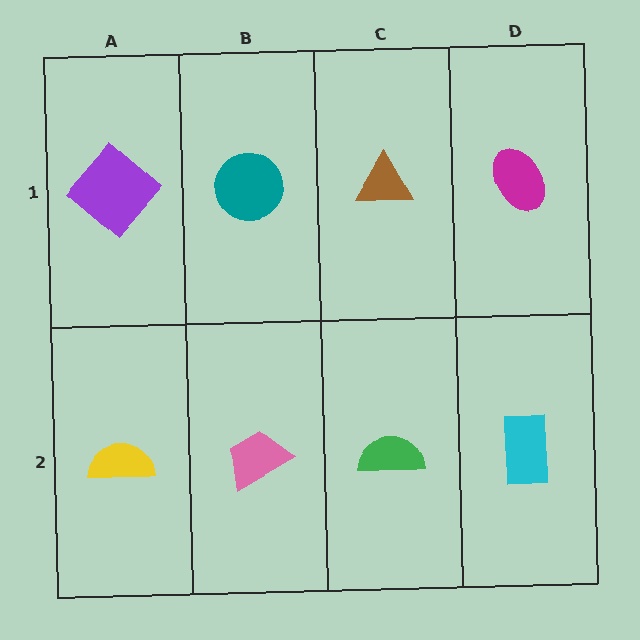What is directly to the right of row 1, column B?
A brown triangle.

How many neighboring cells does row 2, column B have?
3.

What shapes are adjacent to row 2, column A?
A purple diamond (row 1, column A), a pink trapezoid (row 2, column B).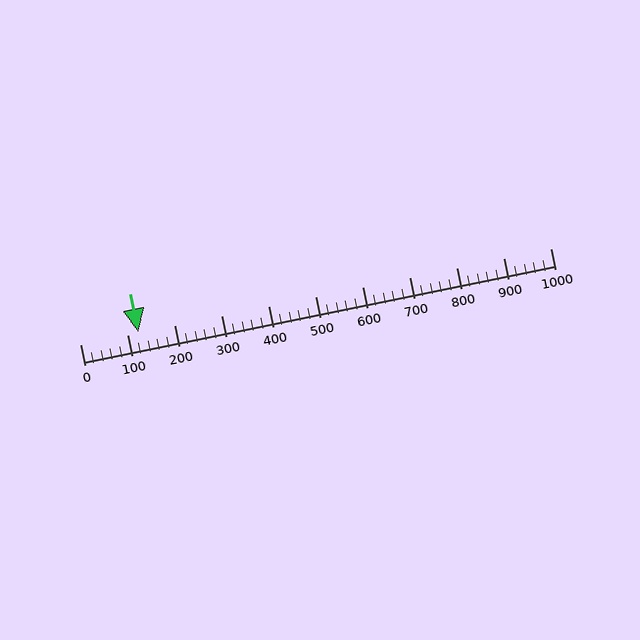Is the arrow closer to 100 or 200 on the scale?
The arrow is closer to 100.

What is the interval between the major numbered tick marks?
The major tick marks are spaced 100 units apart.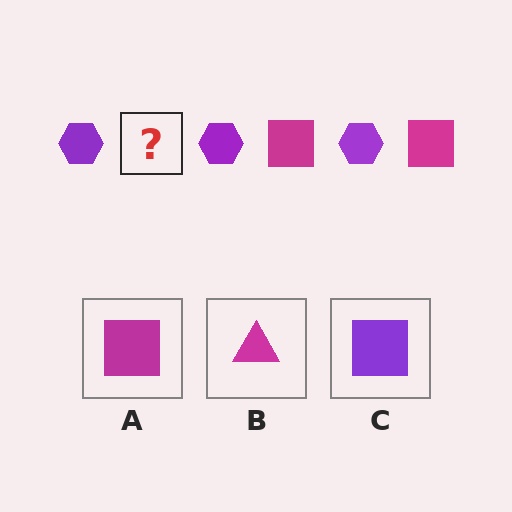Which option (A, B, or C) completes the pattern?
A.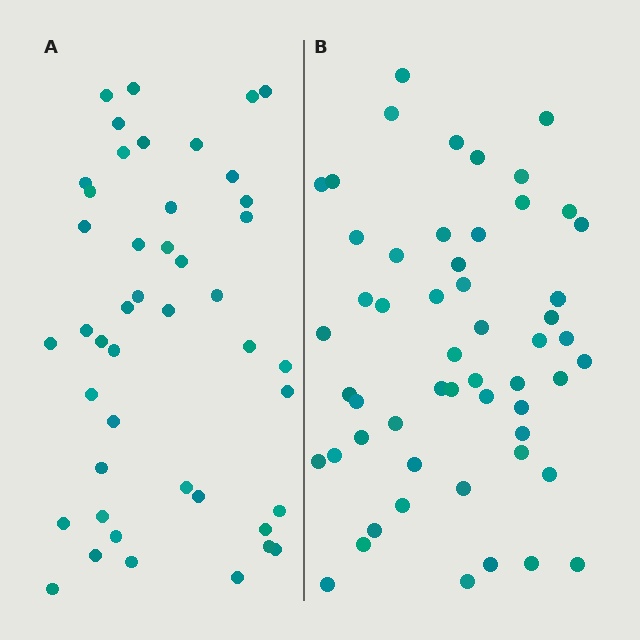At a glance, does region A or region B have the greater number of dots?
Region B (the right region) has more dots.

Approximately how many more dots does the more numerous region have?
Region B has roughly 8 or so more dots than region A.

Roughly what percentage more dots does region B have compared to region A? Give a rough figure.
About 20% more.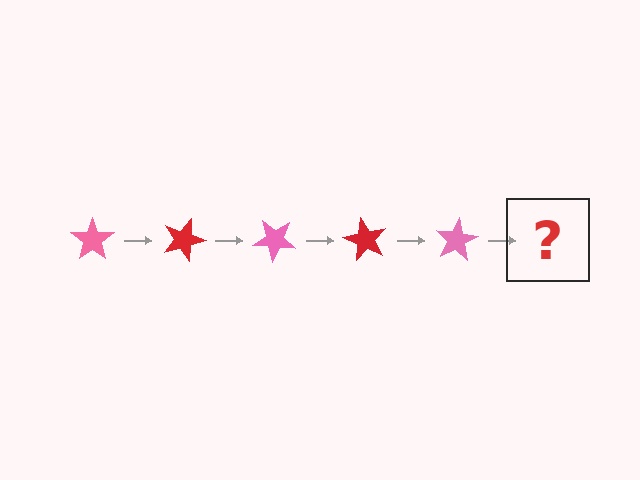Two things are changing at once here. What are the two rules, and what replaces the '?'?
The two rules are that it rotates 20 degrees each step and the color cycles through pink and red. The '?' should be a red star, rotated 100 degrees from the start.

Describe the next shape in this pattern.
It should be a red star, rotated 100 degrees from the start.